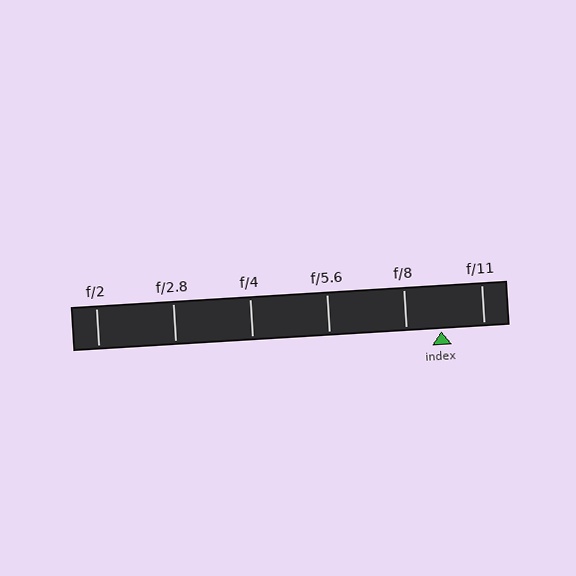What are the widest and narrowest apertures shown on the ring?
The widest aperture shown is f/2 and the narrowest is f/11.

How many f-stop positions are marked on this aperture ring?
There are 6 f-stop positions marked.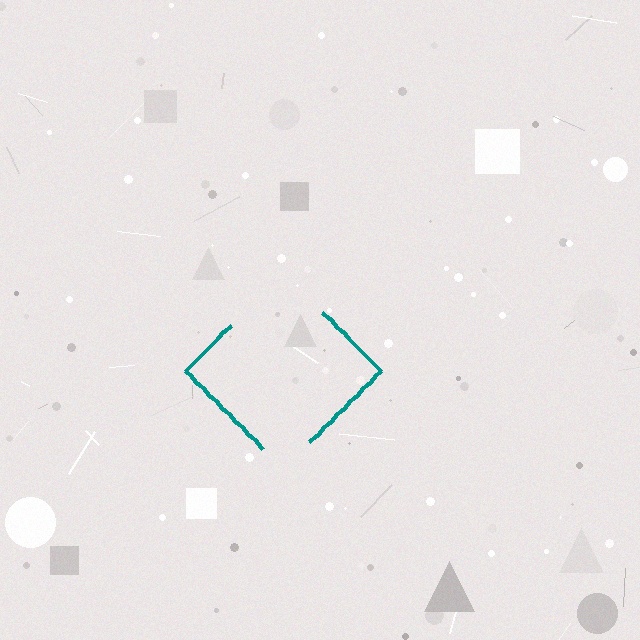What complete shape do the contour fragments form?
The contour fragments form a diamond.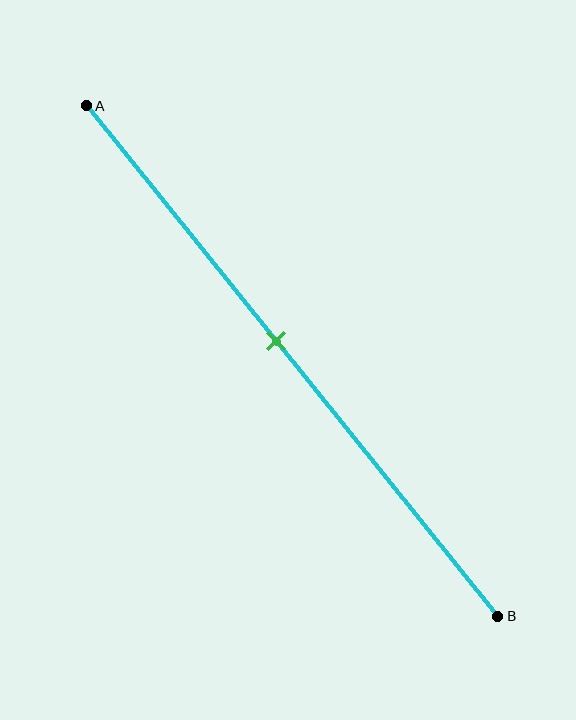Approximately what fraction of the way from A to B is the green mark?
The green mark is approximately 45% of the way from A to B.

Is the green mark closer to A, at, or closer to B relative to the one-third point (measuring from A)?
The green mark is closer to point B than the one-third point of segment AB.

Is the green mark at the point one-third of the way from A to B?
No, the mark is at about 45% from A, not at the 33% one-third point.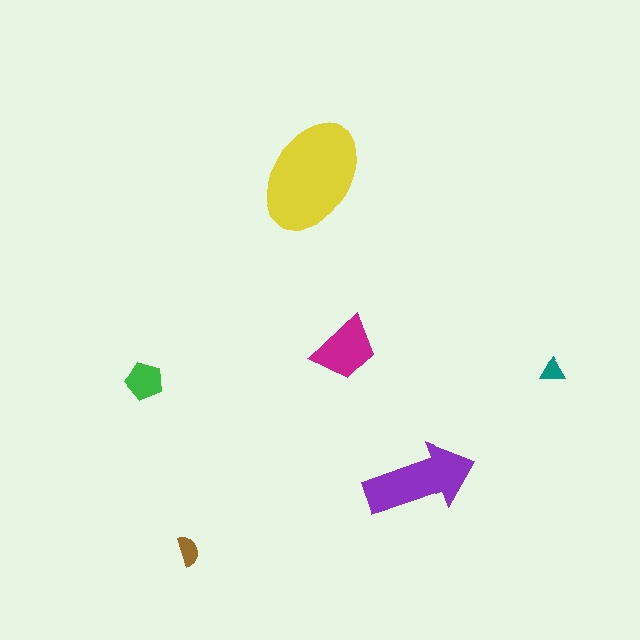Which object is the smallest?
The teal triangle.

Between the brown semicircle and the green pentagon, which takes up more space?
The green pentagon.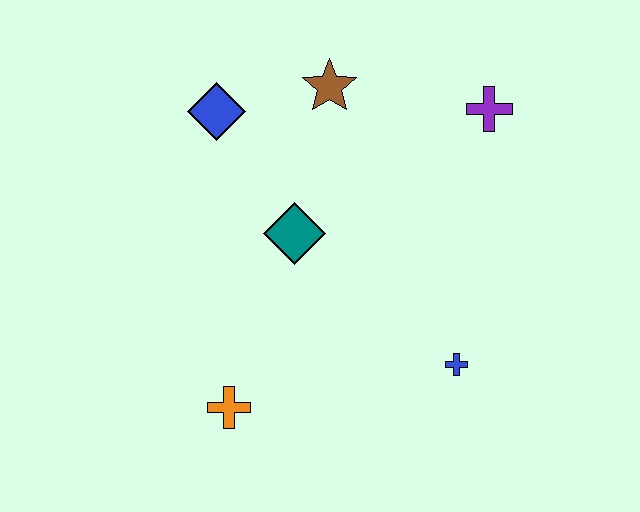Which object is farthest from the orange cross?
The purple cross is farthest from the orange cross.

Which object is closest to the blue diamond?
The brown star is closest to the blue diamond.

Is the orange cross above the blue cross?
No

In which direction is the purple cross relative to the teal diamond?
The purple cross is to the right of the teal diamond.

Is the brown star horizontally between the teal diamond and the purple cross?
Yes